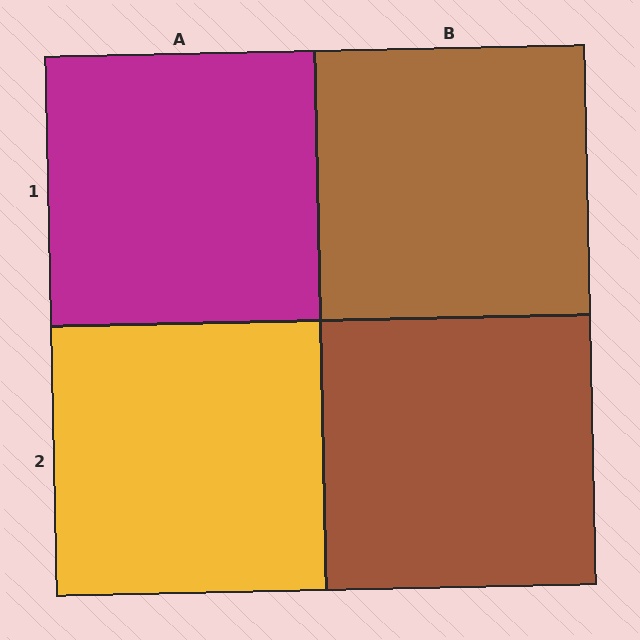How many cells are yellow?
1 cell is yellow.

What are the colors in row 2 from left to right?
Yellow, brown.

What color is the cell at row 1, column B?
Brown.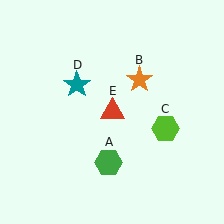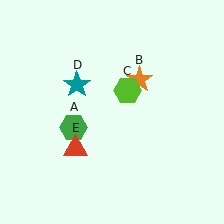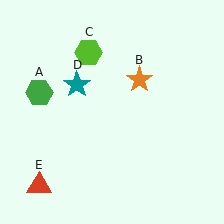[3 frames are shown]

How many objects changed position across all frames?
3 objects changed position: green hexagon (object A), lime hexagon (object C), red triangle (object E).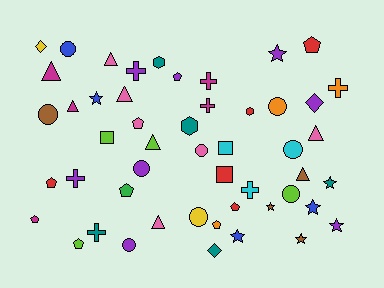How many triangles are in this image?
There are 8 triangles.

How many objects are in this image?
There are 50 objects.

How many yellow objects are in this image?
There are 2 yellow objects.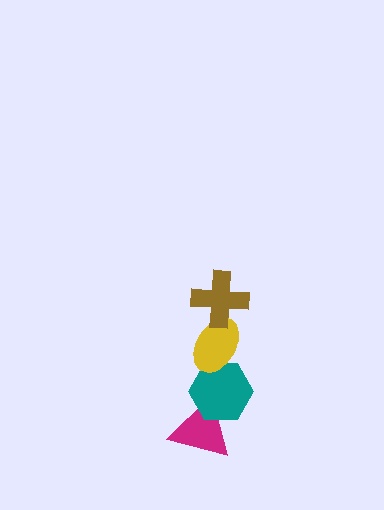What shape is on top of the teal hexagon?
The yellow ellipse is on top of the teal hexagon.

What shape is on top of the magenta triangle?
The teal hexagon is on top of the magenta triangle.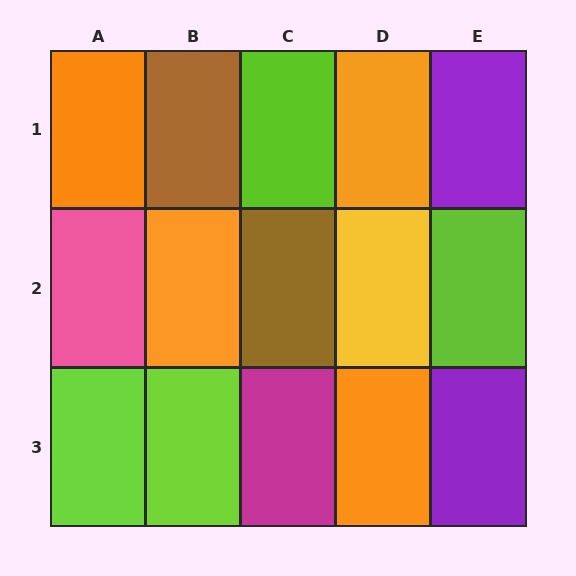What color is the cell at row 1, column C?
Lime.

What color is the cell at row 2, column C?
Brown.